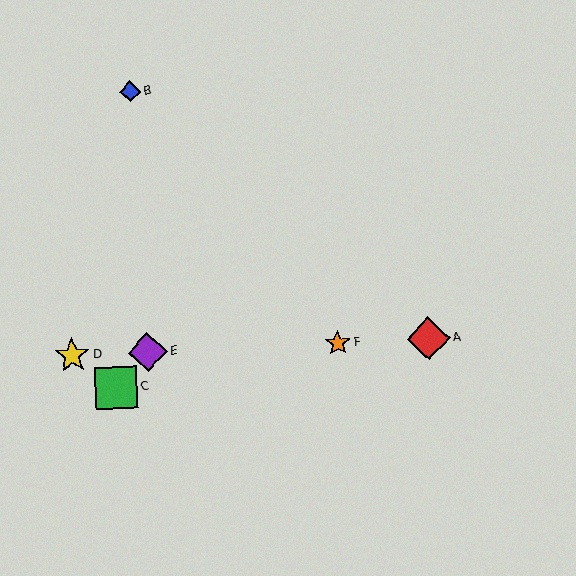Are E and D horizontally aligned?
Yes, both are at y≈352.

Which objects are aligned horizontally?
Objects A, D, E, F are aligned horizontally.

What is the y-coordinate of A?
Object A is at y≈339.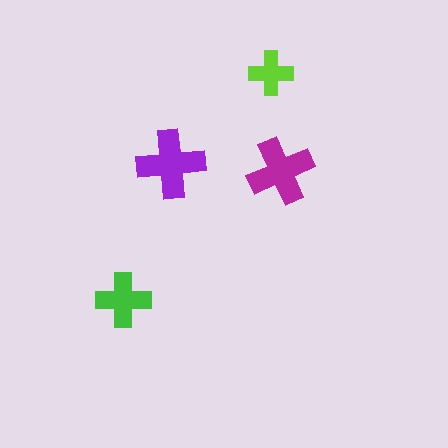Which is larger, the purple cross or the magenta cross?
The purple one.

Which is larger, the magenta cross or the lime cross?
The magenta one.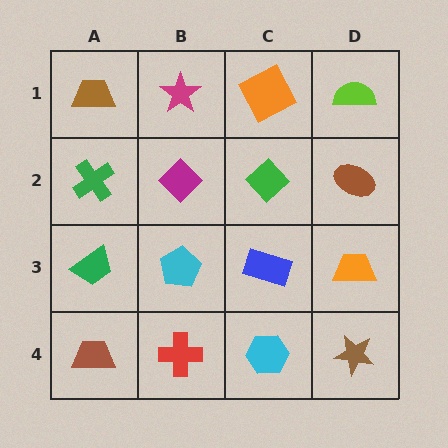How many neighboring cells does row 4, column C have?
3.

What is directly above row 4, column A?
A green trapezoid.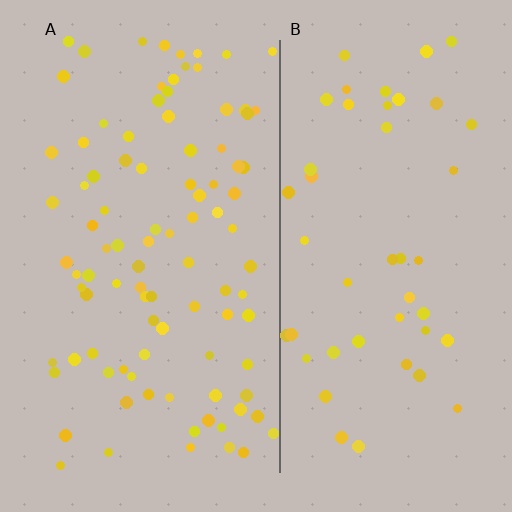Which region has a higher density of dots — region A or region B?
A (the left).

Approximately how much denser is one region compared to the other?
Approximately 2.0× — region A over region B.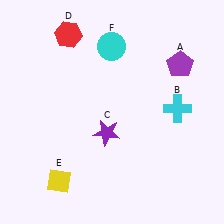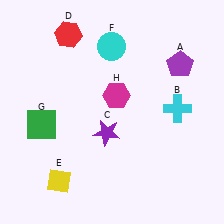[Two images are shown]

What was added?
A green square (G), a magenta hexagon (H) were added in Image 2.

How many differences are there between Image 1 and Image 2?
There are 2 differences between the two images.